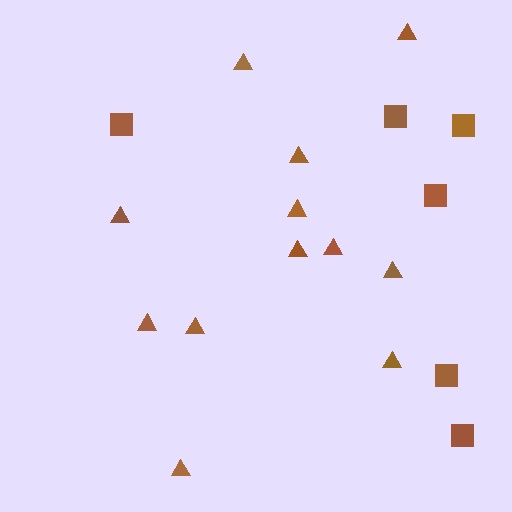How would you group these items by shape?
There are 2 groups: one group of triangles (12) and one group of squares (6).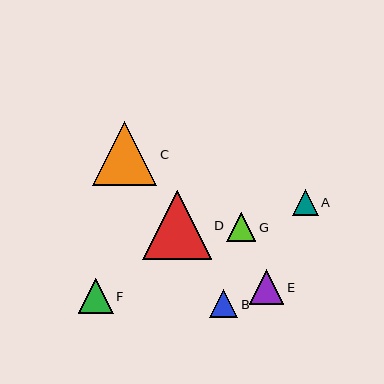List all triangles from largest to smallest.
From largest to smallest: D, C, F, E, G, B, A.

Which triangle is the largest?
Triangle D is the largest with a size of approximately 69 pixels.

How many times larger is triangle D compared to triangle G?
Triangle D is approximately 2.4 times the size of triangle G.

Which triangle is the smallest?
Triangle A is the smallest with a size of approximately 26 pixels.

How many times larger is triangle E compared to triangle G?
Triangle E is approximately 1.2 times the size of triangle G.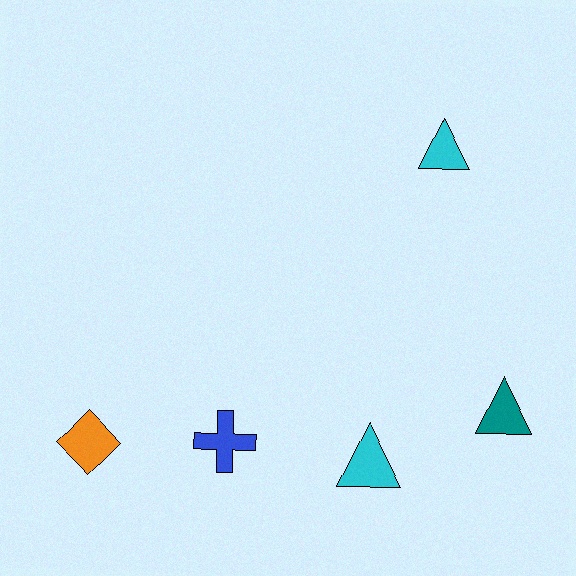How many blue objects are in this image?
There is 1 blue object.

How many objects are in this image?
There are 5 objects.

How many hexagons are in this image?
There are no hexagons.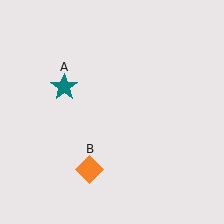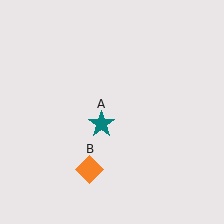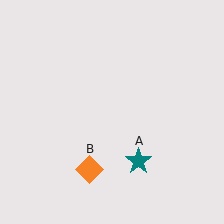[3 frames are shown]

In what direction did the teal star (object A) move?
The teal star (object A) moved down and to the right.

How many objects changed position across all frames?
1 object changed position: teal star (object A).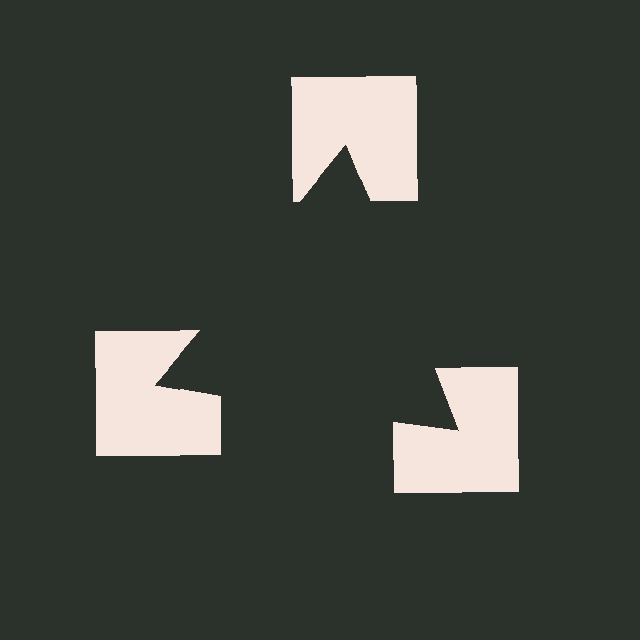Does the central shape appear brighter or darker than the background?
It typically appears slightly darker than the background, even though no actual brightness change is drawn.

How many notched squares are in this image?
There are 3 — one at each vertex of the illusory triangle.